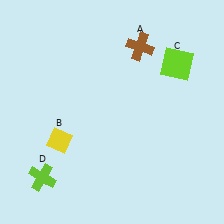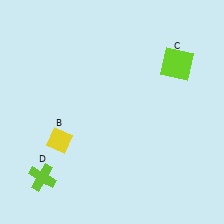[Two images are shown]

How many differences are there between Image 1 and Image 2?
There is 1 difference between the two images.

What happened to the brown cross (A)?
The brown cross (A) was removed in Image 2. It was in the top-right area of Image 1.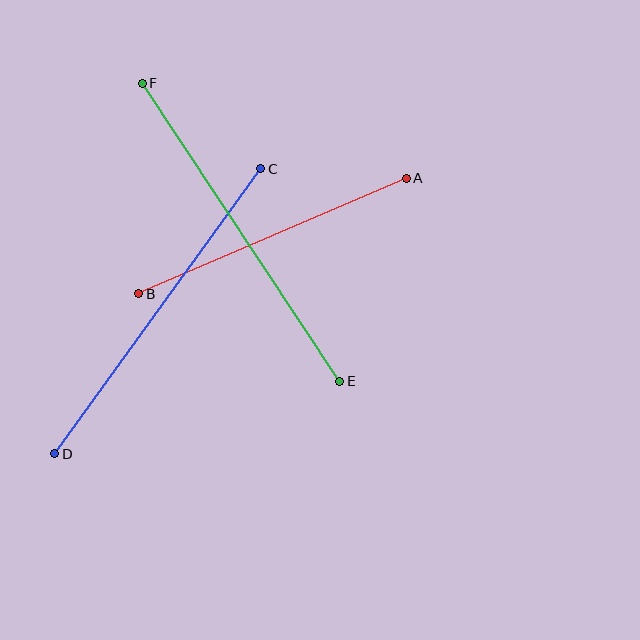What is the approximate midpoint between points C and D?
The midpoint is at approximately (158, 311) pixels.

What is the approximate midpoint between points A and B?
The midpoint is at approximately (273, 236) pixels.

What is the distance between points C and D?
The distance is approximately 352 pixels.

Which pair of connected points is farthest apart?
Points E and F are farthest apart.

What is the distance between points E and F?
The distance is approximately 358 pixels.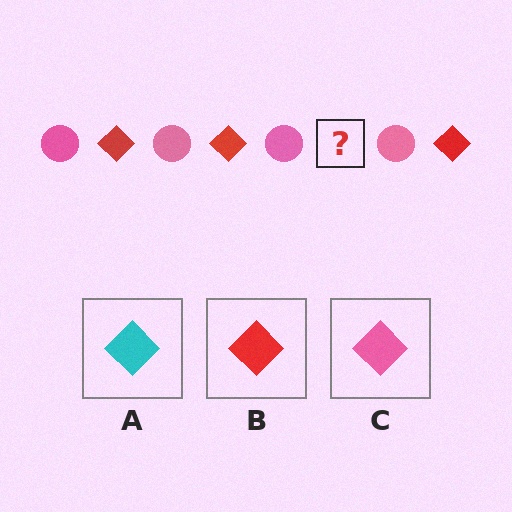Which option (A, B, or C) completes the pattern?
B.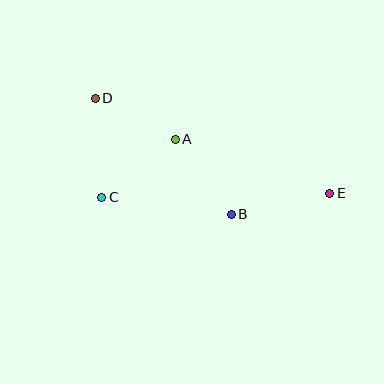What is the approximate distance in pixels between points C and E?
The distance between C and E is approximately 228 pixels.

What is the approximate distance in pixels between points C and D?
The distance between C and D is approximately 99 pixels.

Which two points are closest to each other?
Points A and D are closest to each other.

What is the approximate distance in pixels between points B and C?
The distance between B and C is approximately 131 pixels.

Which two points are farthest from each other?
Points D and E are farthest from each other.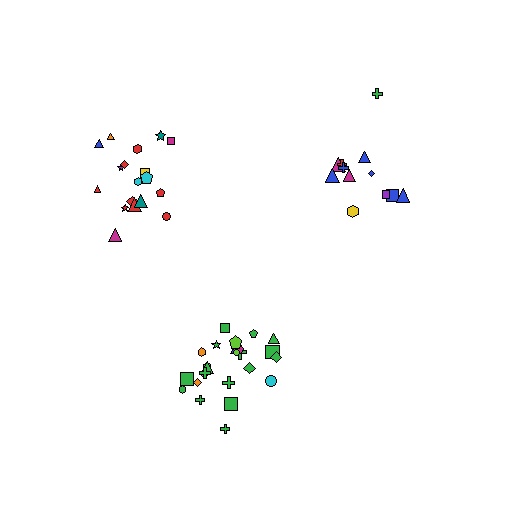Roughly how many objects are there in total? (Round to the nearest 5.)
Roughly 55 objects in total.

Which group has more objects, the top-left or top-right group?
The top-left group.